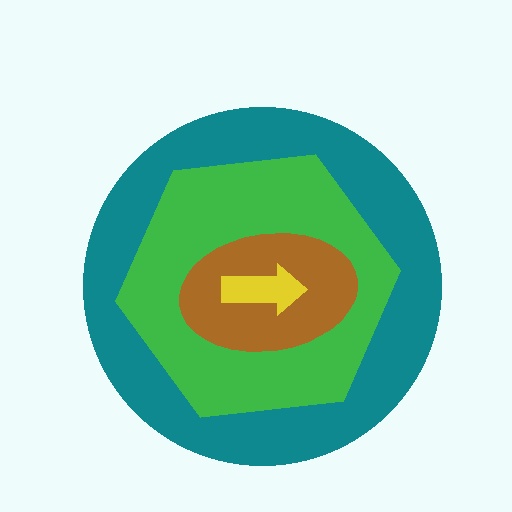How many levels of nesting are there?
4.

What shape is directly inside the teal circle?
The green hexagon.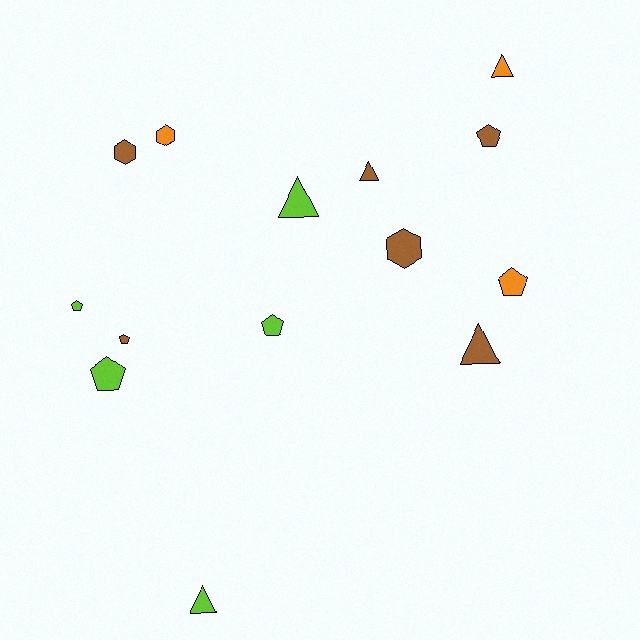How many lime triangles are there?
There are 2 lime triangles.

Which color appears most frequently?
Brown, with 6 objects.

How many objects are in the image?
There are 14 objects.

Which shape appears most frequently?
Pentagon, with 6 objects.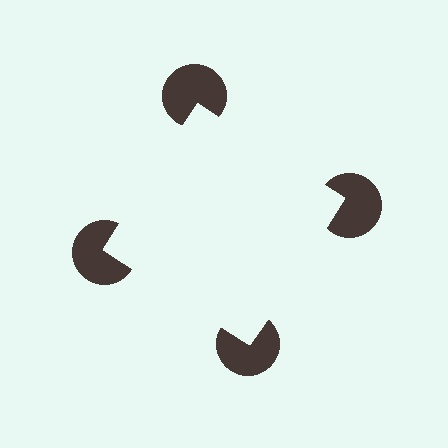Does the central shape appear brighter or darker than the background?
It typically appears slightly brighter than the background, even though no actual brightness change is drawn.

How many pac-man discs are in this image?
There are 4 — one at each vertex of the illusory square.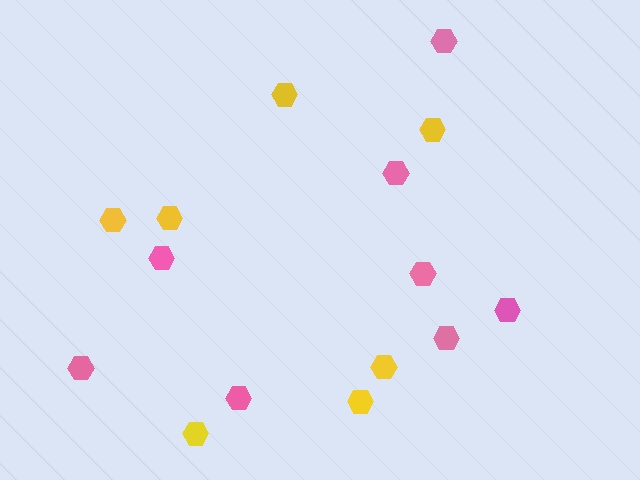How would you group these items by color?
There are 2 groups: one group of yellow hexagons (7) and one group of pink hexagons (8).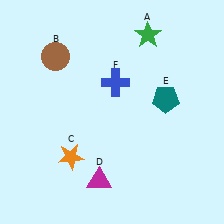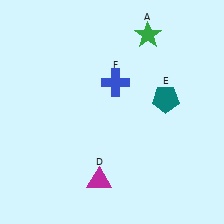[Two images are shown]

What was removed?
The brown circle (B), the orange star (C) were removed in Image 2.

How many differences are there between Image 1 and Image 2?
There are 2 differences between the two images.